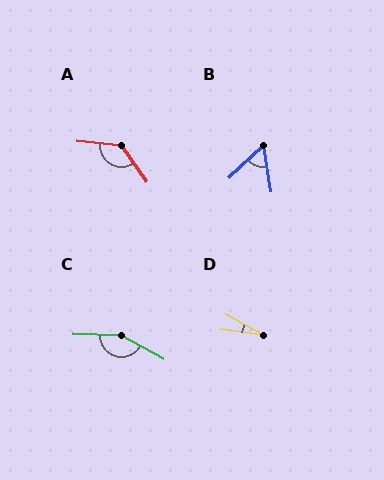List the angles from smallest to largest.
D (22°), B (56°), A (130°), C (153°).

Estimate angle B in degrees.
Approximately 56 degrees.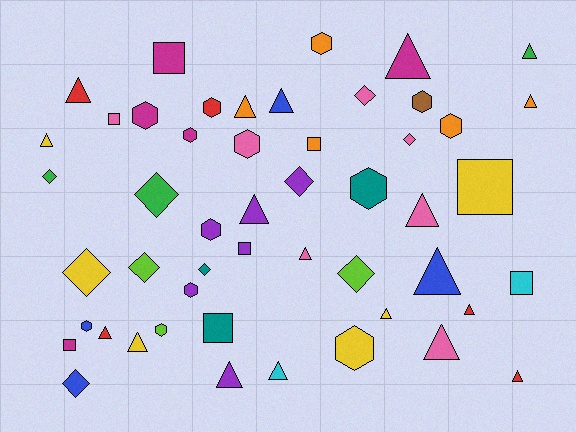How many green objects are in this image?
There are 3 green objects.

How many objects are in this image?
There are 50 objects.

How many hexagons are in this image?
There are 13 hexagons.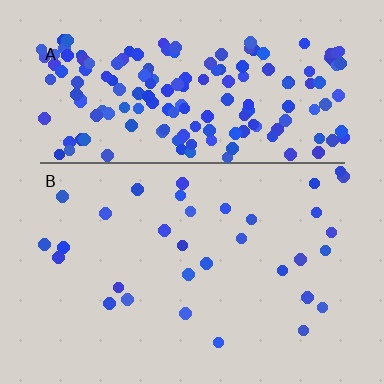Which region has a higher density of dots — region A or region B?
A (the top).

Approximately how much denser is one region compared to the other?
Approximately 5.6× — region A over region B.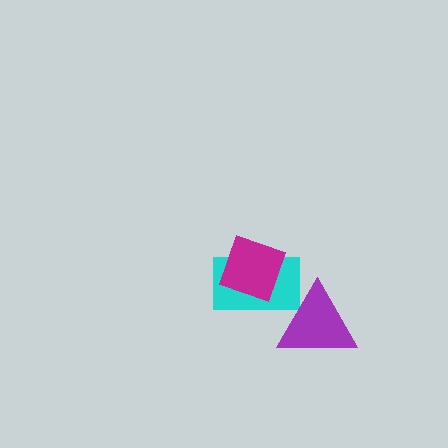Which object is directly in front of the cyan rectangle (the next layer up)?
The purple triangle is directly in front of the cyan rectangle.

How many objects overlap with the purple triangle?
1 object overlaps with the purple triangle.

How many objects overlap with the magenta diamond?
1 object overlaps with the magenta diamond.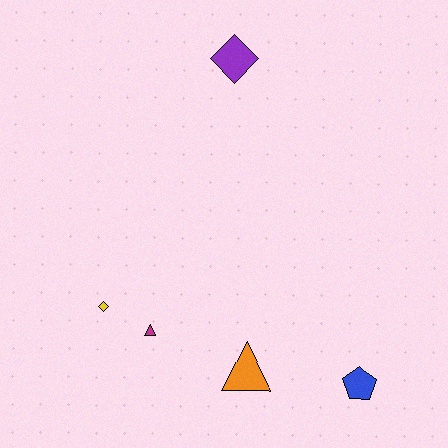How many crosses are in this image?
There are no crosses.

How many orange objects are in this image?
There is 1 orange object.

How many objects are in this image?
There are 5 objects.